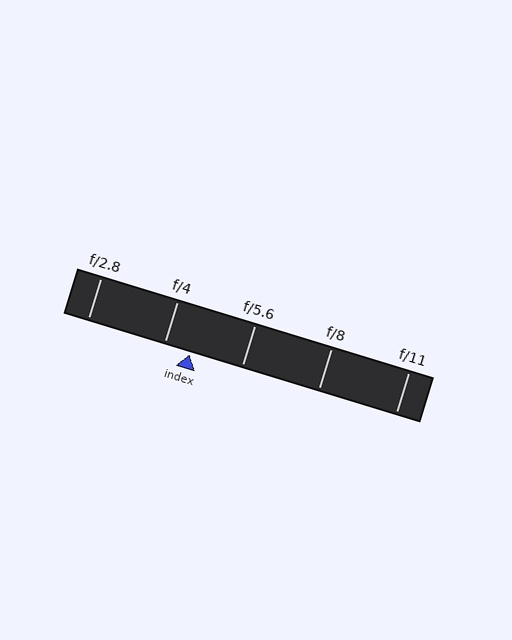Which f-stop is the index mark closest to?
The index mark is closest to f/4.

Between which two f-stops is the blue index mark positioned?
The index mark is between f/4 and f/5.6.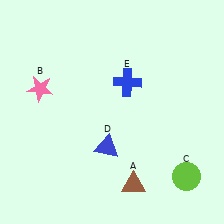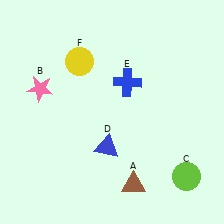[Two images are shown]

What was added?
A yellow circle (F) was added in Image 2.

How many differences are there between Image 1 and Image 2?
There is 1 difference between the two images.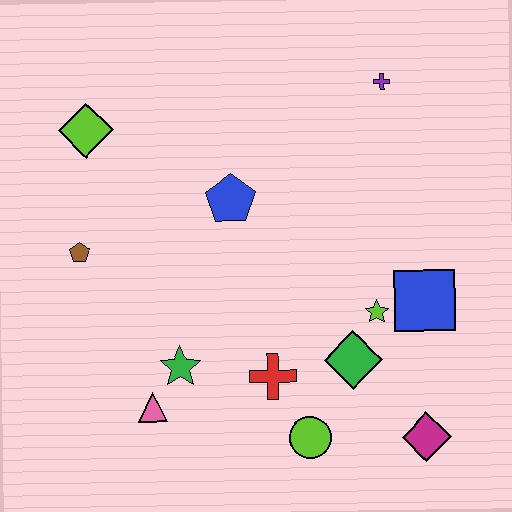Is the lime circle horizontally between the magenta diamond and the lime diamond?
Yes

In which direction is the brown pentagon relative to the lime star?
The brown pentagon is to the left of the lime star.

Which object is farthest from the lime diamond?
The magenta diamond is farthest from the lime diamond.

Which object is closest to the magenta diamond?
The green diamond is closest to the magenta diamond.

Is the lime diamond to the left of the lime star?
Yes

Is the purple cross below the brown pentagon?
No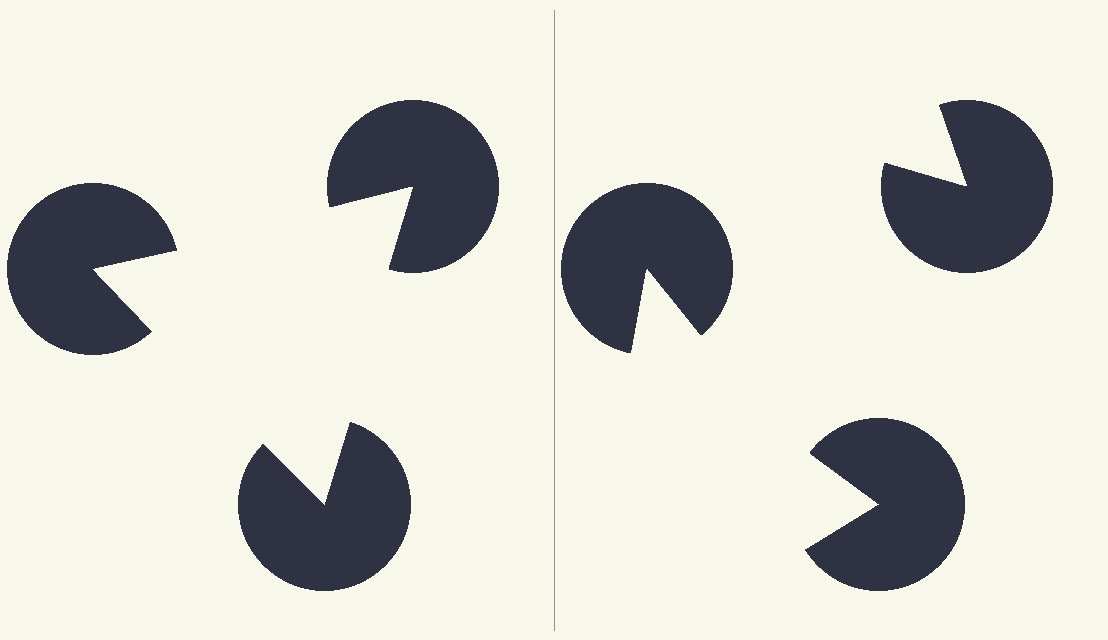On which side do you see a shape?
An illusory triangle appears on the left side. On the right side the wedge cuts are rotated, so no coherent shape forms.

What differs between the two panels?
The pac-man discs are positioned identically on both sides; only the wedge orientations differ. On the left they align to a triangle; on the right they are misaligned.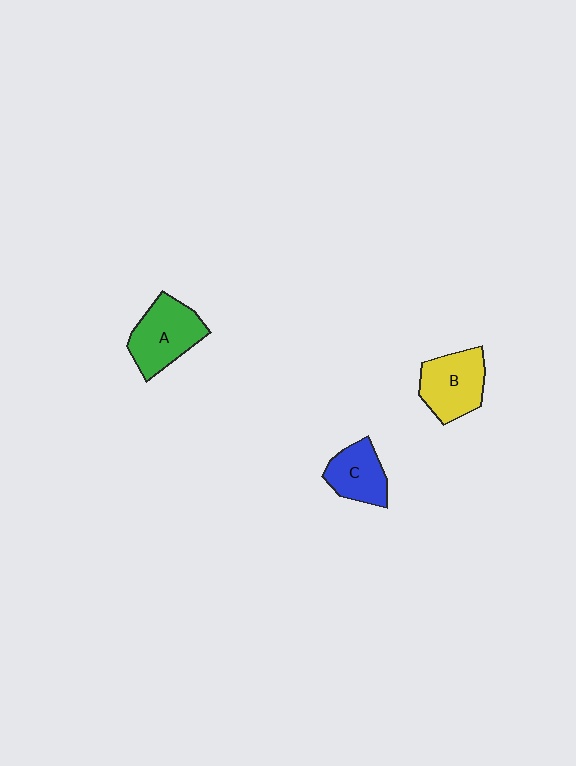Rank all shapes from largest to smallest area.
From largest to smallest: A (green), B (yellow), C (blue).